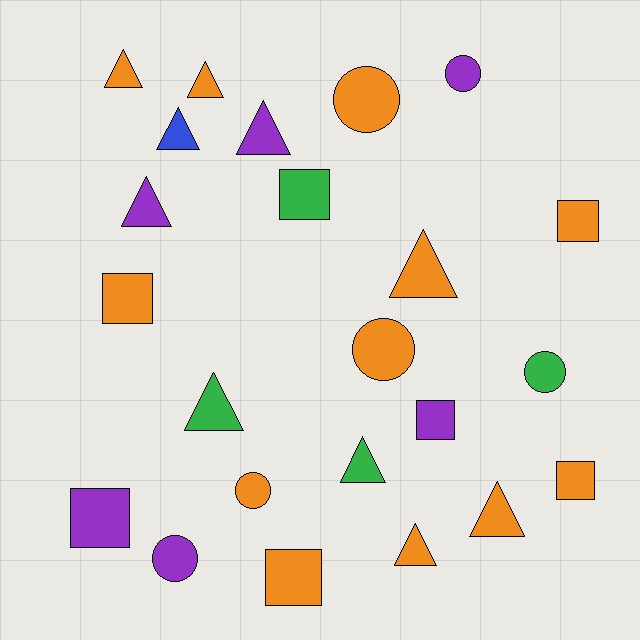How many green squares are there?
There is 1 green square.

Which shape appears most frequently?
Triangle, with 10 objects.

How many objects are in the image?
There are 23 objects.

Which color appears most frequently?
Orange, with 12 objects.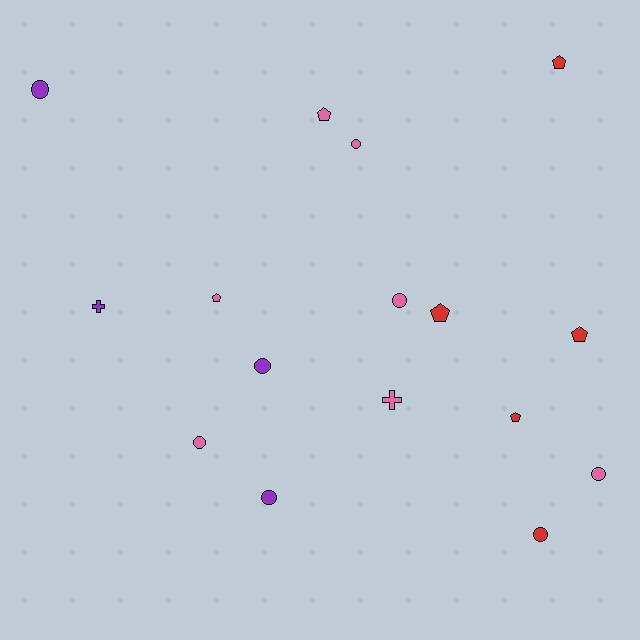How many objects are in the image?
There are 16 objects.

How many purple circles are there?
There are 3 purple circles.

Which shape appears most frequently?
Circle, with 8 objects.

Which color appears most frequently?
Pink, with 7 objects.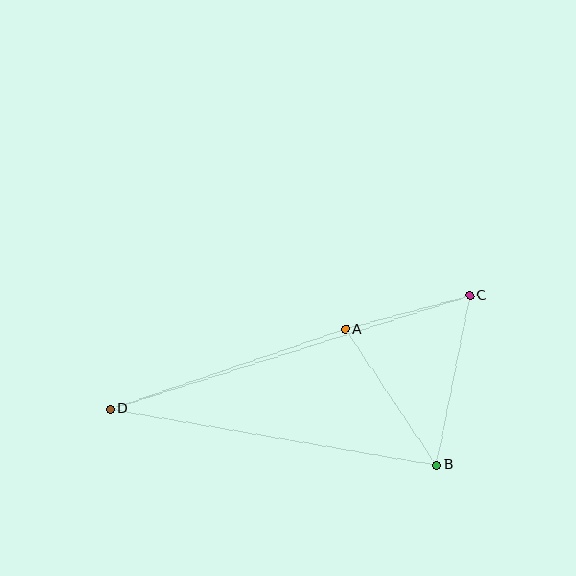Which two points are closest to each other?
Points A and C are closest to each other.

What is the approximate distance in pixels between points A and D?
The distance between A and D is approximately 248 pixels.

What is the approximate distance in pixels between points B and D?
The distance between B and D is approximately 331 pixels.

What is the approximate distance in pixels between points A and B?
The distance between A and B is approximately 163 pixels.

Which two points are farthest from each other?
Points C and D are farthest from each other.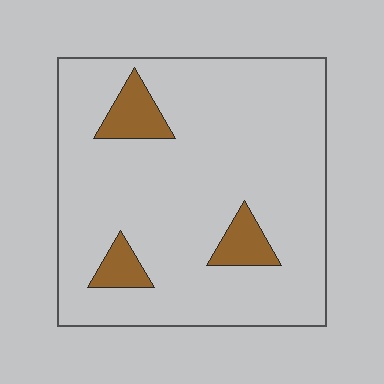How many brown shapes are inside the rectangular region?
3.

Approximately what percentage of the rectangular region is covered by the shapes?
Approximately 10%.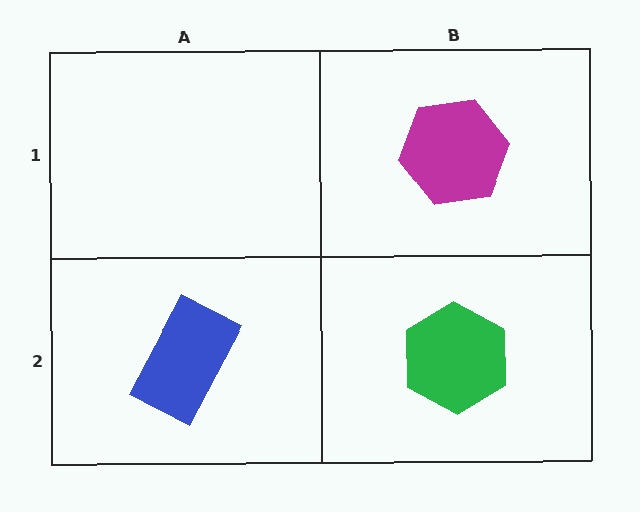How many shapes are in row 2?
2 shapes.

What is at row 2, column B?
A green hexagon.